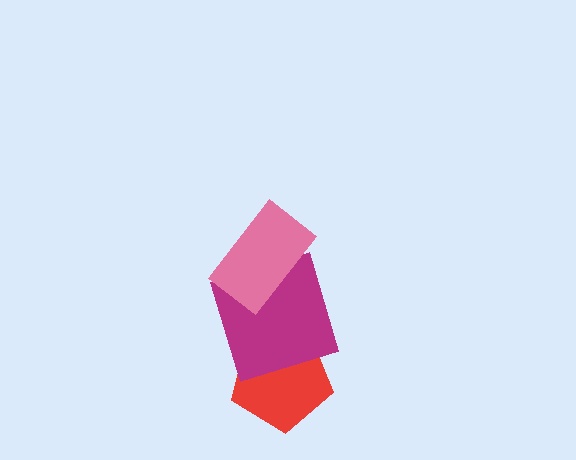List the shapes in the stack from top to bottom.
From top to bottom: the pink rectangle, the magenta square, the red pentagon.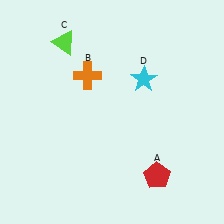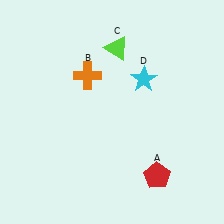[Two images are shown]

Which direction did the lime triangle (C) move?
The lime triangle (C) moved right.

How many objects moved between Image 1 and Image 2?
1 object moved between the two images.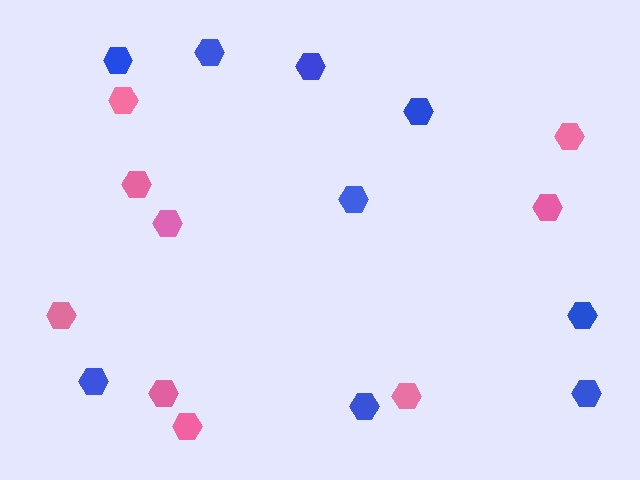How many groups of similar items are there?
There are 2 groups: one group of pink hexagons (9) and one group of blue hexagons (9).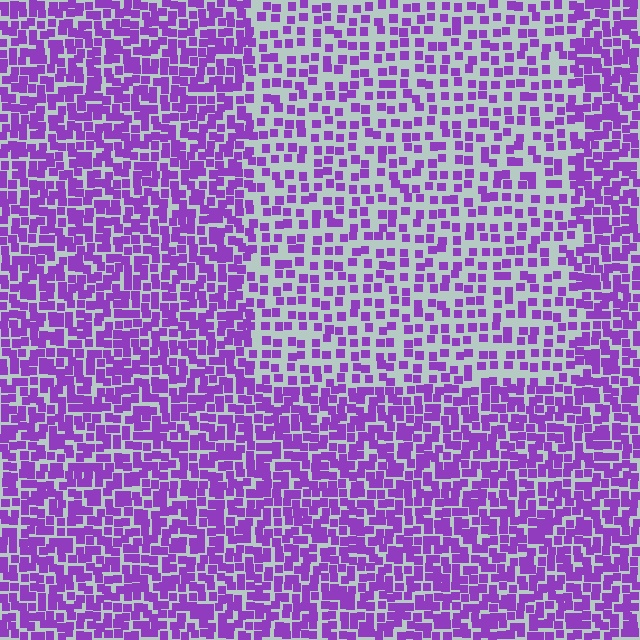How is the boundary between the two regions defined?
The boundary is defined by a change in element density (approximately 1.9x ratio). All elements are the same color, size, and shape.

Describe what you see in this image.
The image contains small purple elements arranged at two different densities. A rectangle-shaped region is visible where the elements are less densely packed than the surrounding area.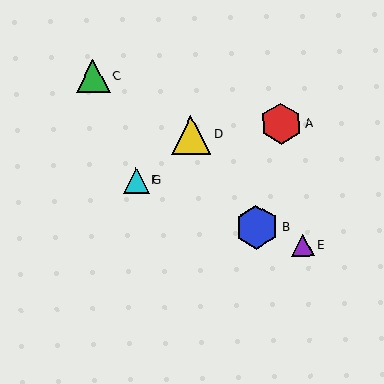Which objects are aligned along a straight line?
Objects B, E, F, G are aligned along a straight line.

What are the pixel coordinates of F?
Object F is at (137, 181).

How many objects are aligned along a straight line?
4 objects (B, E, F, G) are aligned along a straight line.